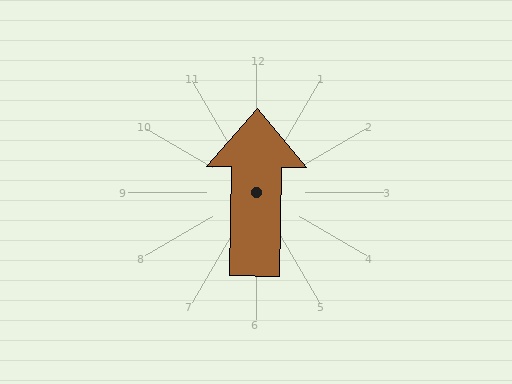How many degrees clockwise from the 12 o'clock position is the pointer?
Approximately 1 degrees.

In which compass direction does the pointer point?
North.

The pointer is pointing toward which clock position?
Roughly 12 o'clock.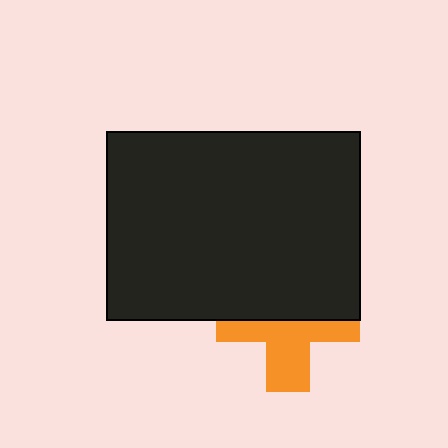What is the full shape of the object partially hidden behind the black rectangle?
The partially hidden object is an orange cross.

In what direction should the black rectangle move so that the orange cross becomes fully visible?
The black rectangle should move up. That is the shortest direction to clear the overlap and leave the orange cross fully visible.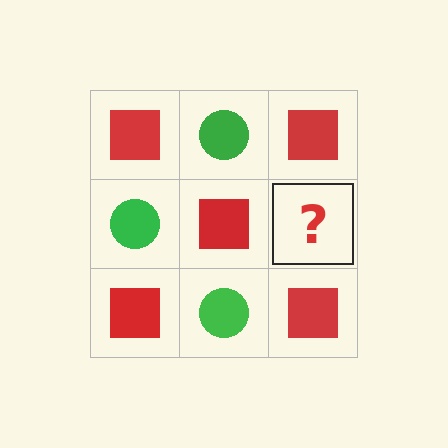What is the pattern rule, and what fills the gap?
The rule is that it alternates red square and green circle in a checkerboard pattern. The gap should be filled with a green circle.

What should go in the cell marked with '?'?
The missing cell should contain a green circle.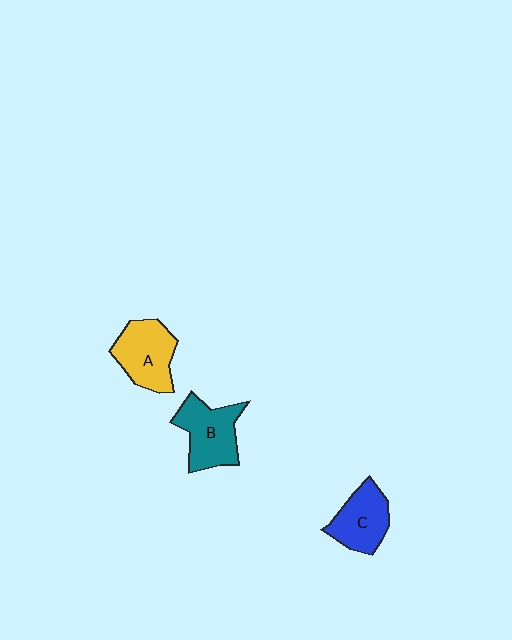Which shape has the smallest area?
Shape C (blue).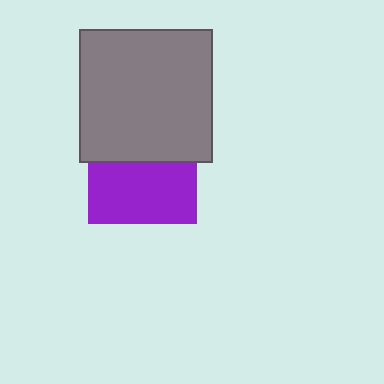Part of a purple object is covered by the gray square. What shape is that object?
It is a square.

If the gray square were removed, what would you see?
You would see the complete purple square.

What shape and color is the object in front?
The object in front is a gray square.